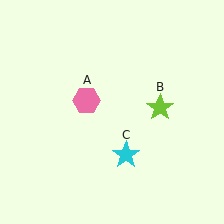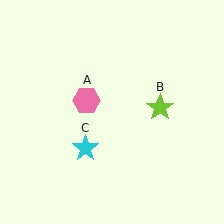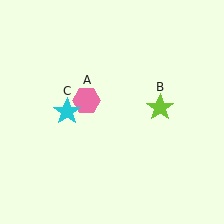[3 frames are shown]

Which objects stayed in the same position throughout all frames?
Pink hexagon (object A) and lime star (object B) remained stationary.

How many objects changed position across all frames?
1 object changed position: cyan star (object C).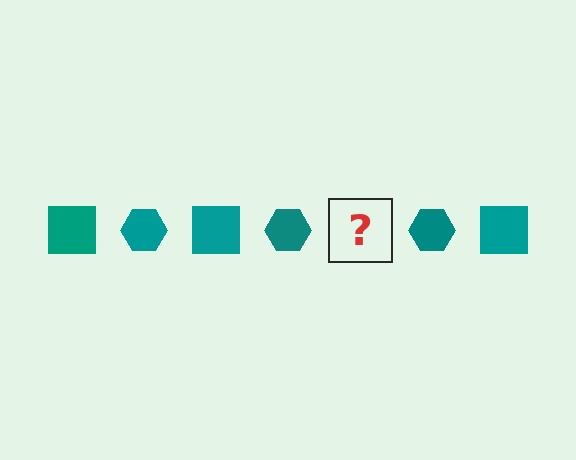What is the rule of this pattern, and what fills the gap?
The rule is that the pattern cycles through square, hexagon shapes in teal. The gap should be filled with a teal square.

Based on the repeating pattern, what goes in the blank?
The blank should be a teal square.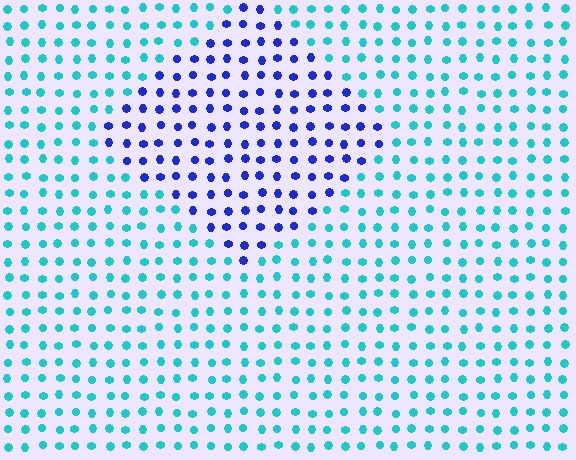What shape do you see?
I see a diamond.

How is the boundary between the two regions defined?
The boundary is defined purely by a slight shift in hue (about 56 degrees). Spacing, size, and orientation are identical on both sides.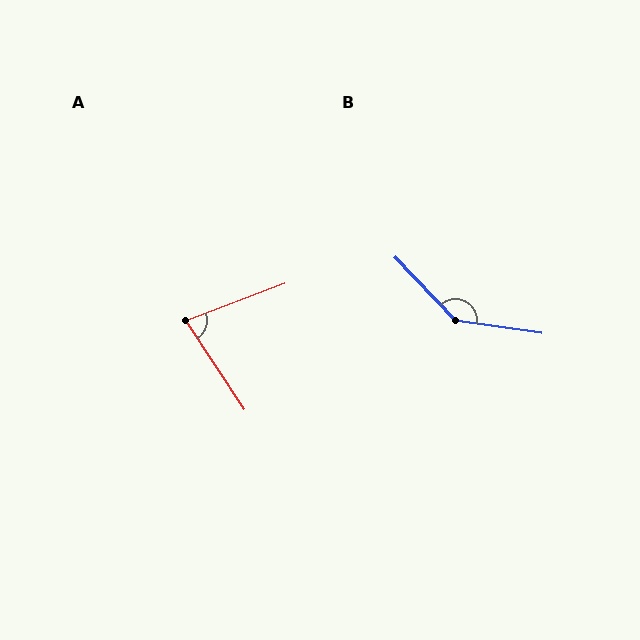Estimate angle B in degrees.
Approximately 142 degrees.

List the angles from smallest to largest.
A (77°), B (142°).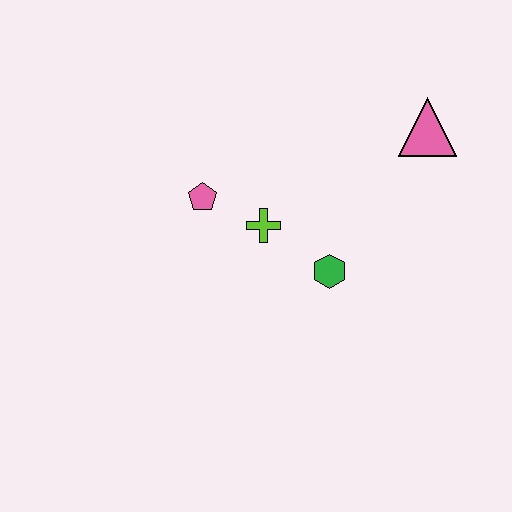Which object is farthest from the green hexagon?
The pink triangle is farthest from the green hexagon.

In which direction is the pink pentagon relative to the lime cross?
The pink pentagon is to the left of the lime cross.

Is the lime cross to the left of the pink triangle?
Yes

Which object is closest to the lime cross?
The pink pentagon is closest to the lime cross.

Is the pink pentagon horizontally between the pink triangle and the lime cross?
No